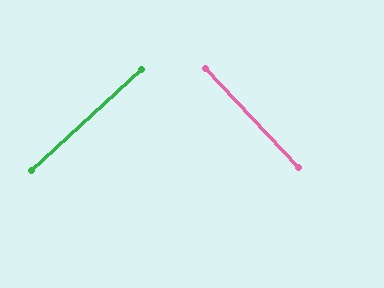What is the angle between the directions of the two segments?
Approximately 90 degrees.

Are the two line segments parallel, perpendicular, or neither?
Perpendicular — they meet at approximately 90°.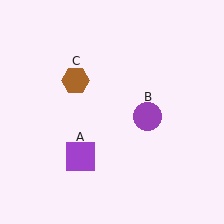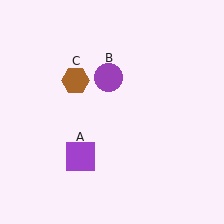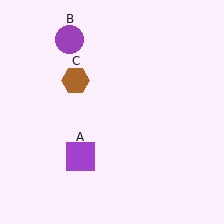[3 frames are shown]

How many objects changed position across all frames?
1 object changed position: purple circle (object B).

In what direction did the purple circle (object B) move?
The purple circle (object B) moved up and to the left.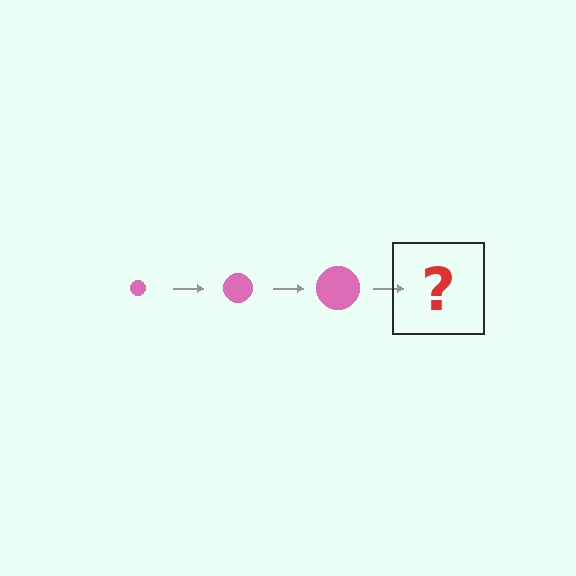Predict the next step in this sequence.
The next step is a pink circle, larger than the previous one.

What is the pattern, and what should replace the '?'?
The pattern is that the circle gets progressively larger each step. The '?' should be a pink circle, larger than the previous one.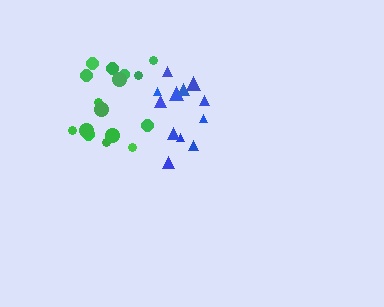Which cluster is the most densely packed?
Blue.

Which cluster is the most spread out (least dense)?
Green.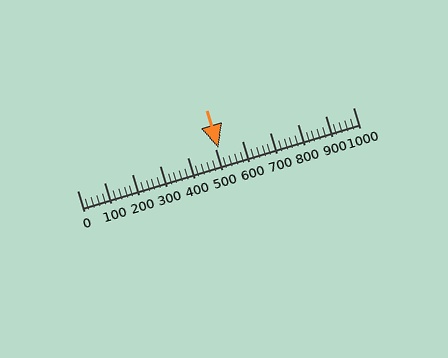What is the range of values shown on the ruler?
The ruler shows values from 0 to 1000.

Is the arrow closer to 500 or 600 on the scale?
The arrow is closer to 500.